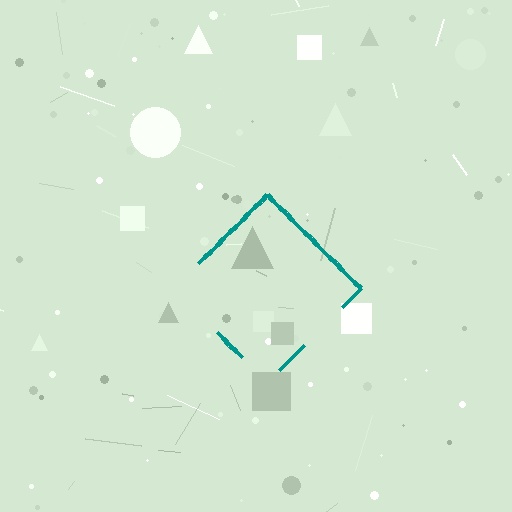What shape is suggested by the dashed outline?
The dashed outline suggests a diamond.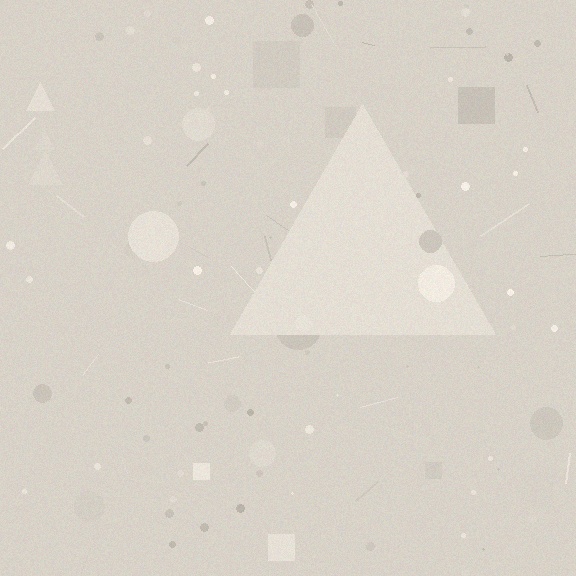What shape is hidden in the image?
A triangle is hidden in the image.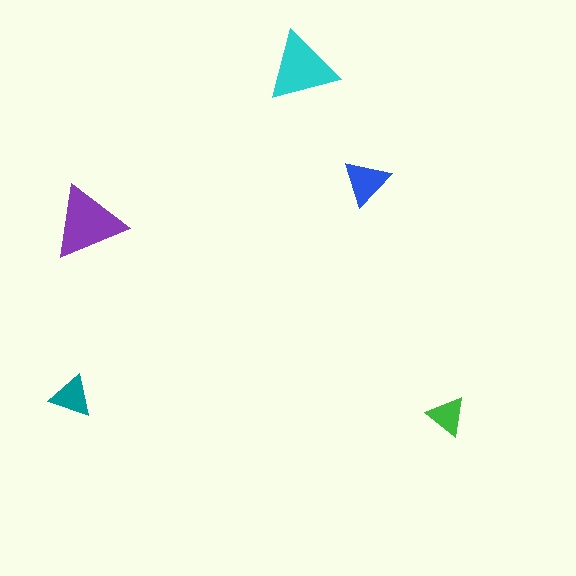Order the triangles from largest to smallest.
the purple one, the cyan one, the blue one, the teal one, the green one.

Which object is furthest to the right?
The green triangle is rightmost.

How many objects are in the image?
There are 5 objects in the image.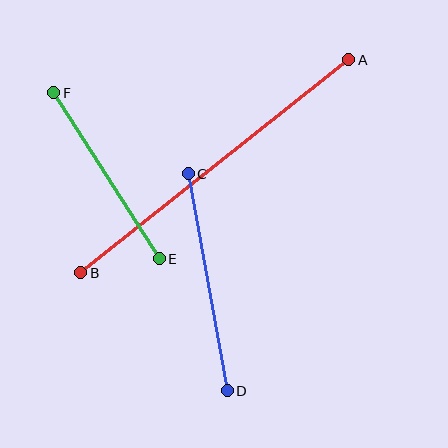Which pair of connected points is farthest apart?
Points A and B are farthest apart.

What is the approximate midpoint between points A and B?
The midpoint is at approximately (215, 166) pixels.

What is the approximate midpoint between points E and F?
The midpoint is at approximately (106, 176) pixels.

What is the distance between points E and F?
The distance is approximately 197 pixels.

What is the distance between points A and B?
The distance is approximately 343 pixels.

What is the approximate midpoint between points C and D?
The midpoint is at approximately (208, 282) pixels.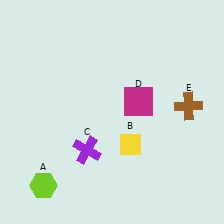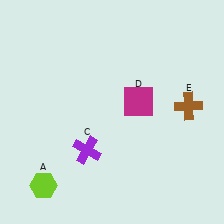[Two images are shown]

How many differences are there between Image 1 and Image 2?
There is 1 difference between the two images.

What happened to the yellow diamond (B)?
The yellow diamond (B) was removed in Image 2. It was in the bottom-right area of Image 1.